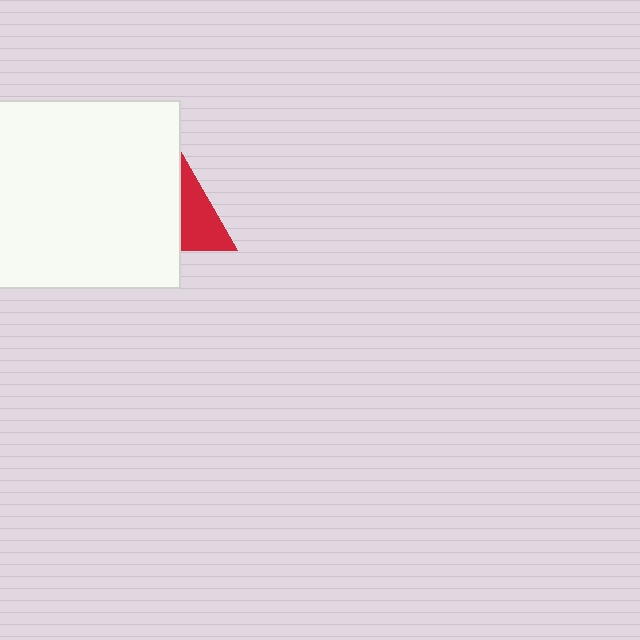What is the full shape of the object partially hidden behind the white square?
The partially hidden object is a red triangle.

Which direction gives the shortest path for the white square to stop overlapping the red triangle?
Moving left gives the shortest separation.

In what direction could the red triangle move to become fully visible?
The red triangle could move right. That would shift it out from behind the white square entirely.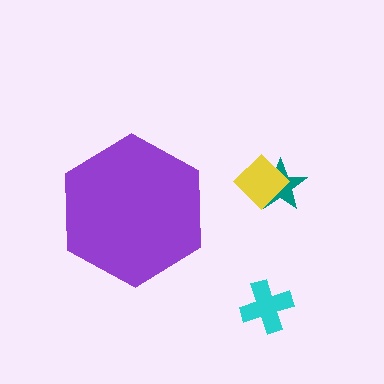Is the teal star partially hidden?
No, the teal star is fully visible.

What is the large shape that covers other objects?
A purple hexagon.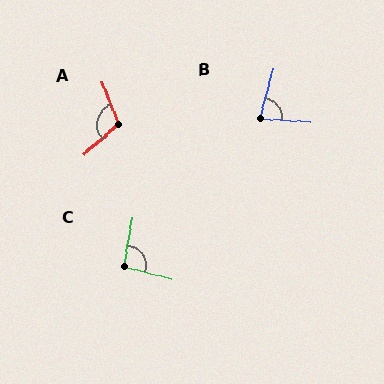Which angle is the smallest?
B, at approximately 79 degrees.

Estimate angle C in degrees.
Approximately 95 degrees.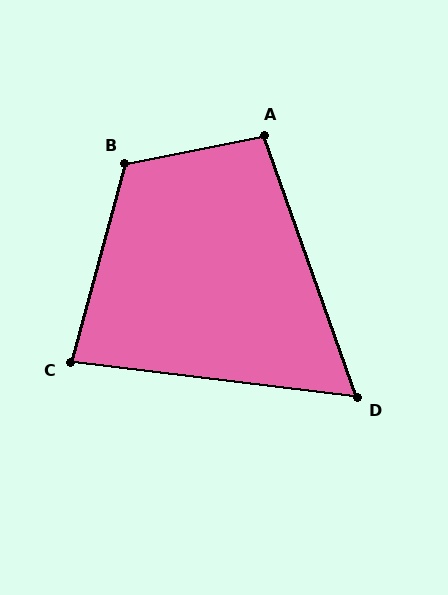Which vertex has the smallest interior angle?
D, at approximately 64 degrees.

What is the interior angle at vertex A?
Approximately 98 degrees (obtuse).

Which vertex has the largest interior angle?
B, at approximately 116 degrees.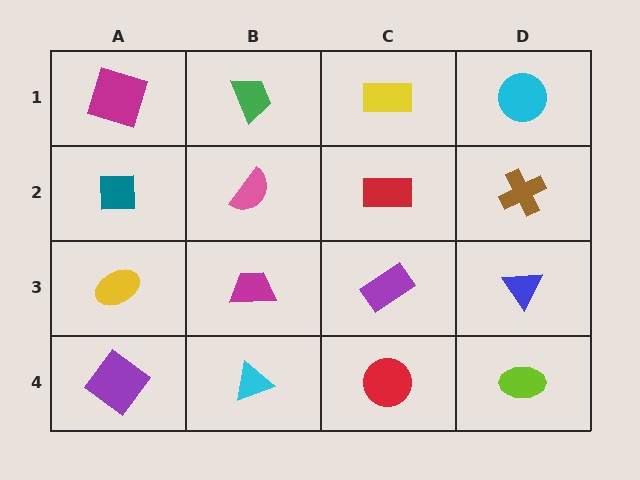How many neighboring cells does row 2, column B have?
4.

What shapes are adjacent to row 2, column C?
A yellow rectangle (row 1, column C), a purple rectangle (row 3, column C), a pink semicircle (row 2, column B), a brown cross (row 2, column D).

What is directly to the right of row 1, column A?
A green trapezoid.